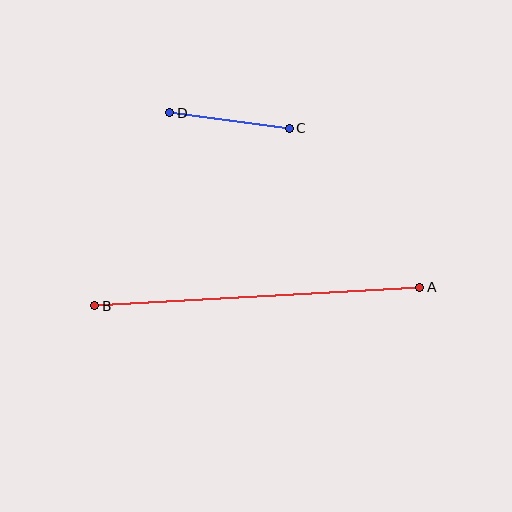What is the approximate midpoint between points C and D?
The midpoint is at approximately (229, 121) pixels.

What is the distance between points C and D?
The distance is approximately 120 pixels.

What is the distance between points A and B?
The distance is approximately 326 pixels.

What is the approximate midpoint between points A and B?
The midpoint is at approximately (257, 297) pixels.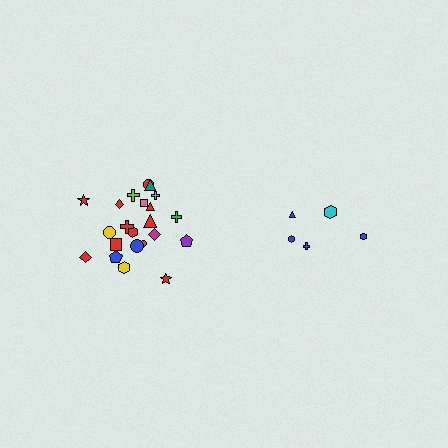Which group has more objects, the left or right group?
The left group.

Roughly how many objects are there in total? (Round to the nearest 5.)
Roughly 25 objects in total.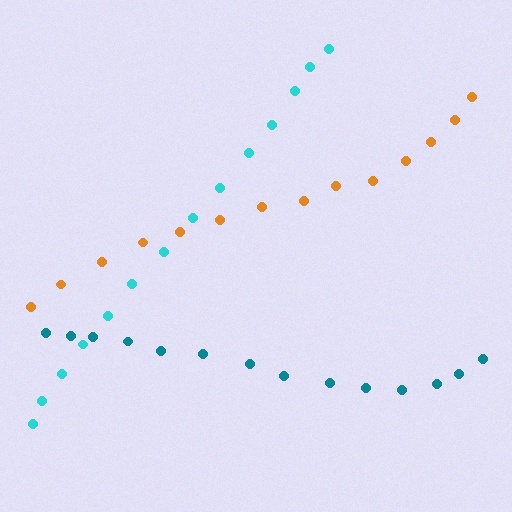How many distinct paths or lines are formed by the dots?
There are 3 distinct paths.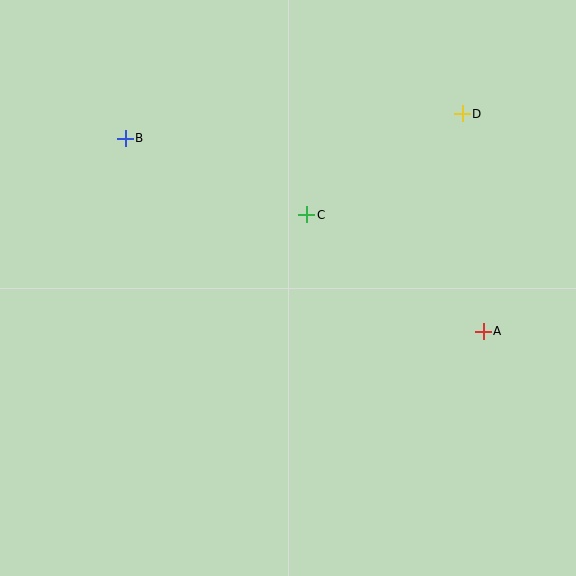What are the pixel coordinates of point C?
Point C is at (307, 215).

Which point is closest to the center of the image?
Point C at (307, 215) is closest to the center.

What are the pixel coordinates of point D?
Point D is at (462, 114).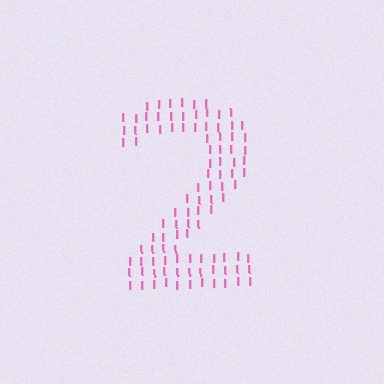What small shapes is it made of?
It is made of small letter I's.